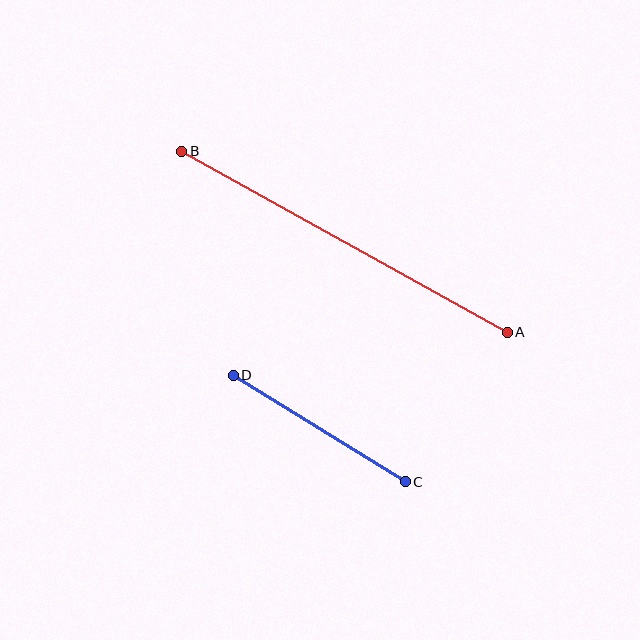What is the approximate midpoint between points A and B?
The midpoint is at approximately (344, 242) pixels.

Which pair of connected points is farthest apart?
Points A and B are farthest apart.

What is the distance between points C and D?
The distance is approximately 202 pixels.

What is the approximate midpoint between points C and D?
The midpoint is at approximately (319, 428) pixels.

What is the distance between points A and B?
The distance is approximately 373 pixels.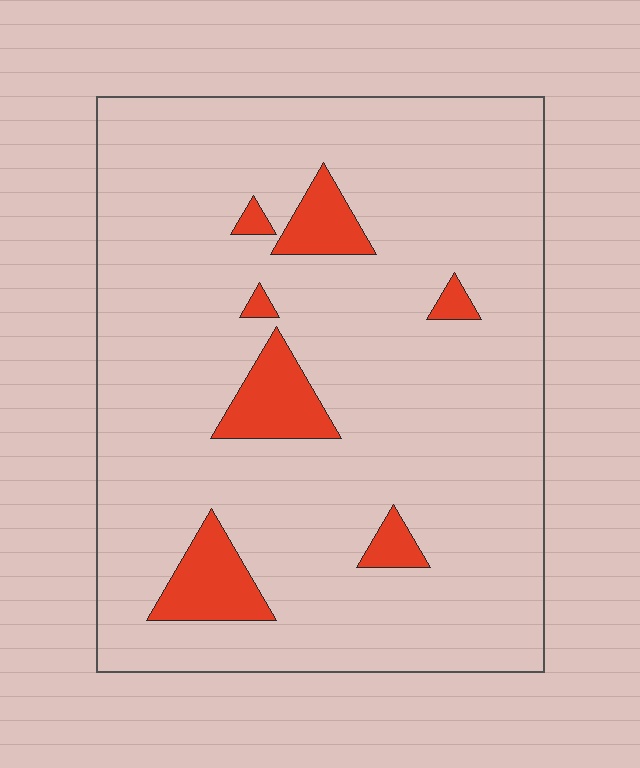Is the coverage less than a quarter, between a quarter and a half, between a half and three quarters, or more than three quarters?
Less than a quarter.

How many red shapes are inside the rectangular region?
7.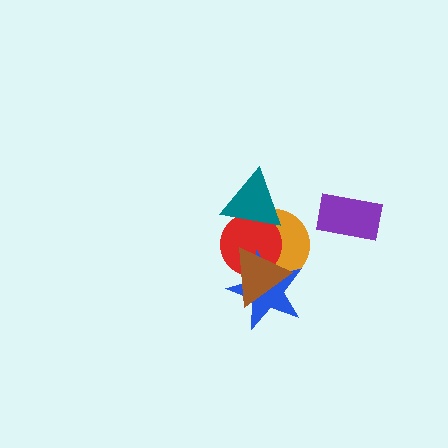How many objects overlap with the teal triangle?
2 objects overlap with the teal triangle.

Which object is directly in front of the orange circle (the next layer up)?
The red circle is directly in front of the orange circle.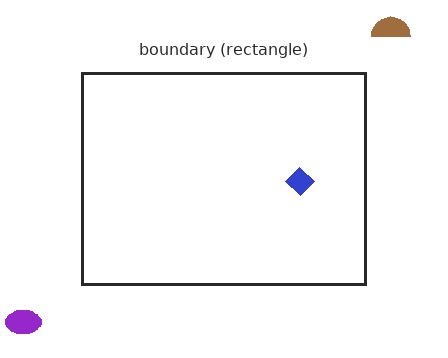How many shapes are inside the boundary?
1 inside, 2 outside.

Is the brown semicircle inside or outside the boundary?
Outside.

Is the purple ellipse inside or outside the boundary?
Outside.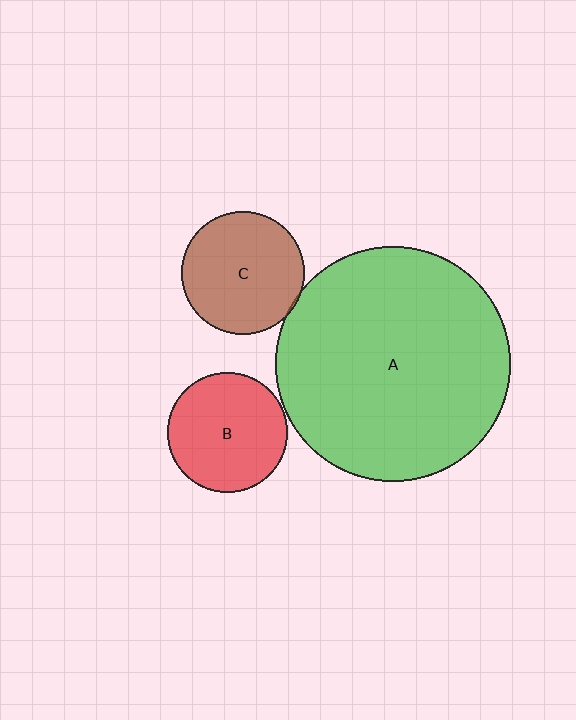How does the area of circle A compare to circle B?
Approximately 3.9 times.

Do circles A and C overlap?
Yes.